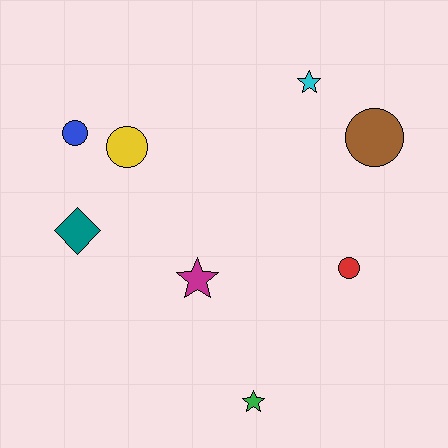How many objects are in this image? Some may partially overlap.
There are 8 objects.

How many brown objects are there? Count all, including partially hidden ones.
There is 1 brown object.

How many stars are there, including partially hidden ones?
There are 3 stars.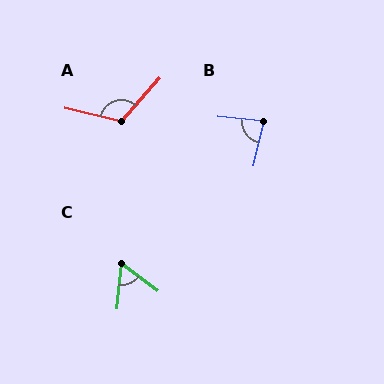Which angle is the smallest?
C, at approximately 59 degrees.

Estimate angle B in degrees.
Approximately 82 degrees.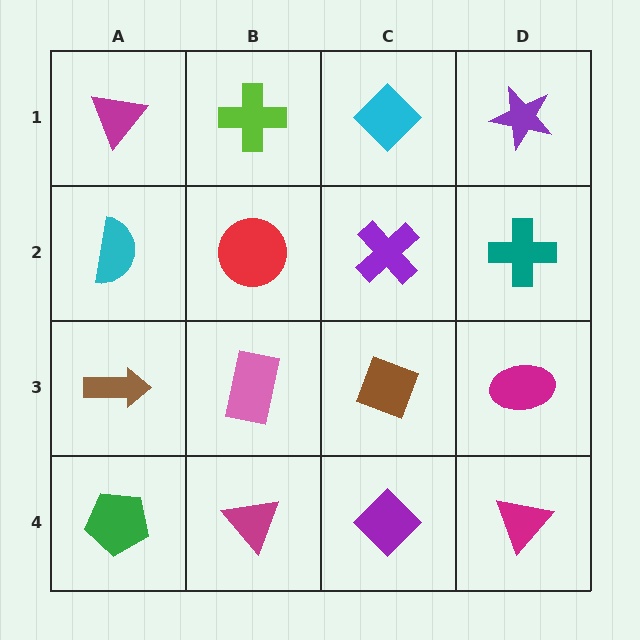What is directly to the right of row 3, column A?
A pink rectangle.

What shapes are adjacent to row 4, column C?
A brown diamond (row 3, column C), a magenta triangle (row 4, column B), a magenta triangle (row 4, column D).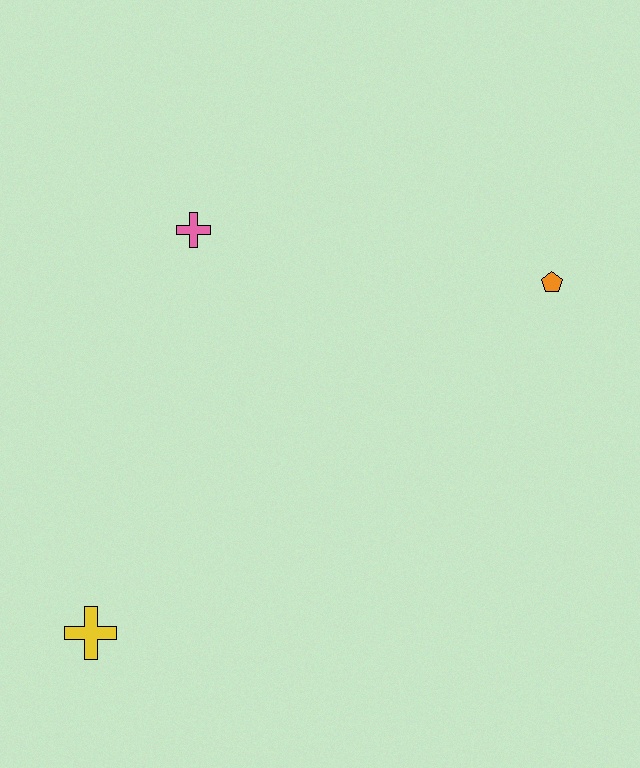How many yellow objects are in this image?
There is 1 yellow object.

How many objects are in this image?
There are 3 objects.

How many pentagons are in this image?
There is 1 pentagon.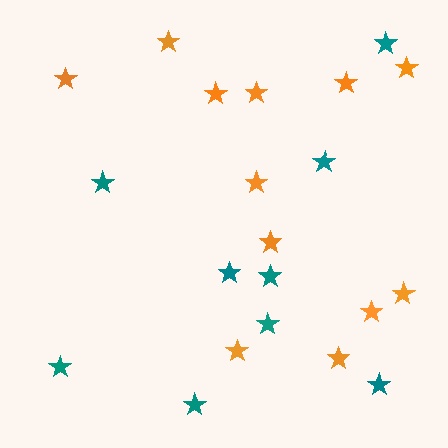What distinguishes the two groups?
There are 2 groups: one group of teal stars (9) and one group of orange stars (12).